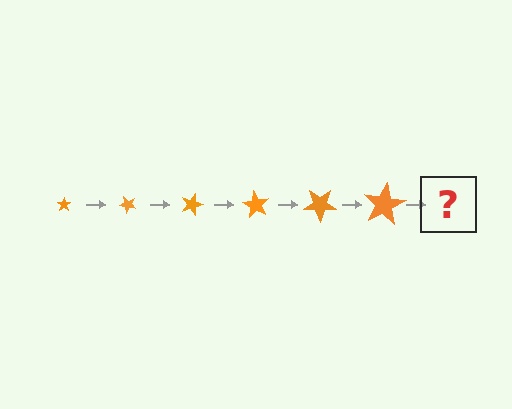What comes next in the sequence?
The next element should be a star, larger than the previous one and rotated 270 degrees from the start.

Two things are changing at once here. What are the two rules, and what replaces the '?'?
The two rules are that the star grows larger each step and it rotates 45 degrees each step. The '?' should be a star, larger than the previous one and rotated 270 degrees from the start.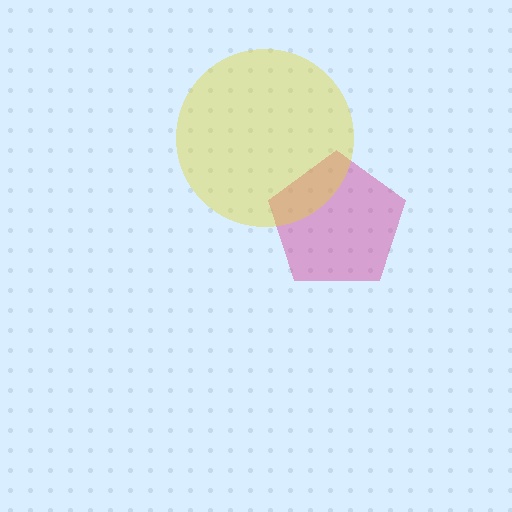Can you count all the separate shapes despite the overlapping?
Yes, there are 2 separate shapes.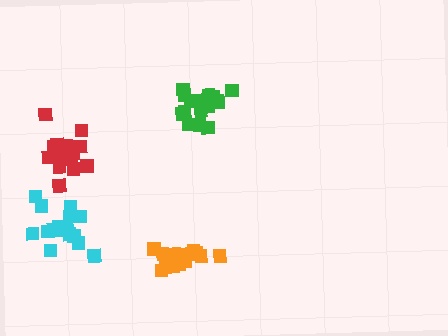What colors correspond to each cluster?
The clusters are colored: cyan, green, red, orange.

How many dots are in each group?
Group 1: 15 dots, Group 2: 20 dots, Group 3: 17 dots, Group 4: 16 dots (68 total).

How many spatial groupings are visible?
There are 4 spatial groupings.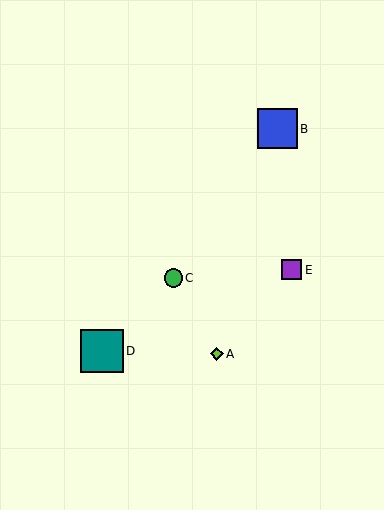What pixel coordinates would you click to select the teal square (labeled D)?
Click at (102, 351) to select the teal square D.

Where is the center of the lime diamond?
The center of the lime diamond is at (217, 354).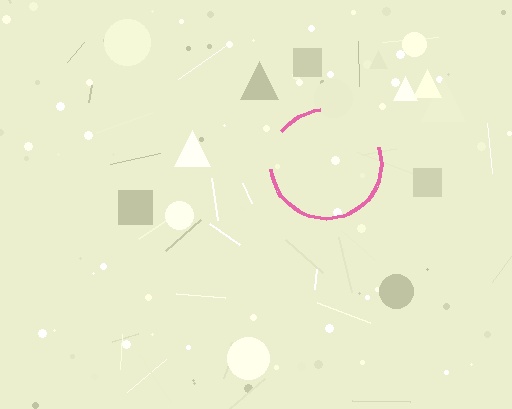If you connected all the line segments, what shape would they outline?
They would outline a circle.